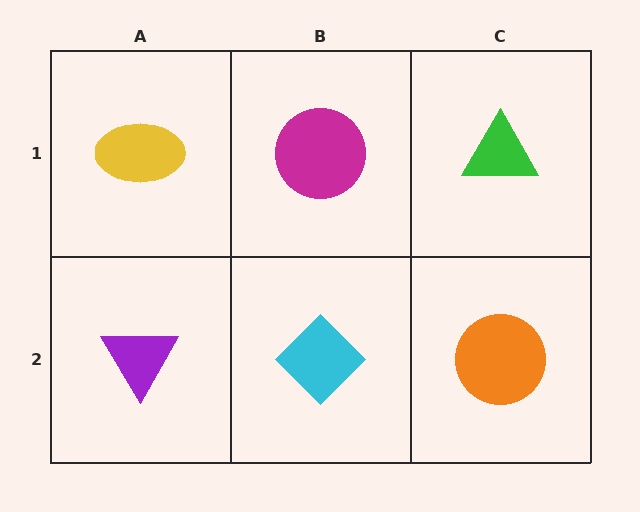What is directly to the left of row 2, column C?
A cyan diamond.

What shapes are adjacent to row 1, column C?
An orange circle (row 2, column C), a magenta circle (row 1, column B).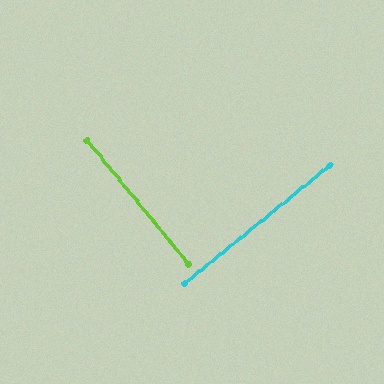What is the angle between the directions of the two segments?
Approximately 90 degrees.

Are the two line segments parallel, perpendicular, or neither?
Perpendicular — they meet at approximately 90°.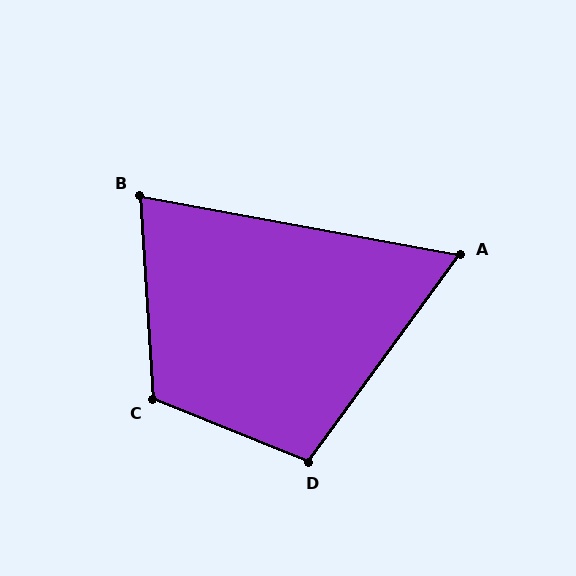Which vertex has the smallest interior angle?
A, at approximately 64 degrees.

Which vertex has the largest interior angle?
C, at approximately 116 degrees.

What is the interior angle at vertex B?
Approximately 76 degrees (acute).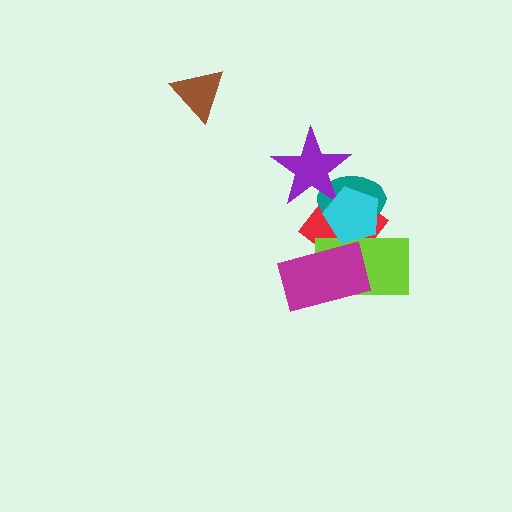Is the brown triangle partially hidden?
No, no other shape covers it.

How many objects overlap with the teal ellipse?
4 objects overlap with the teal ellipse.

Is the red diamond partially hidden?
Yes, it is partially covered by another shape.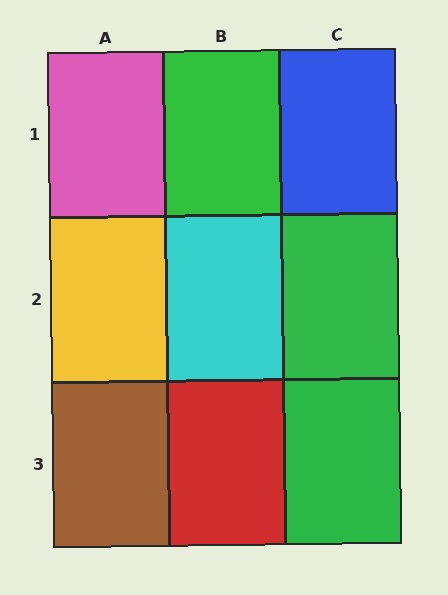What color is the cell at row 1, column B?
Green.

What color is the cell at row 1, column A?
Pink.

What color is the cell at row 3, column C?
Green.